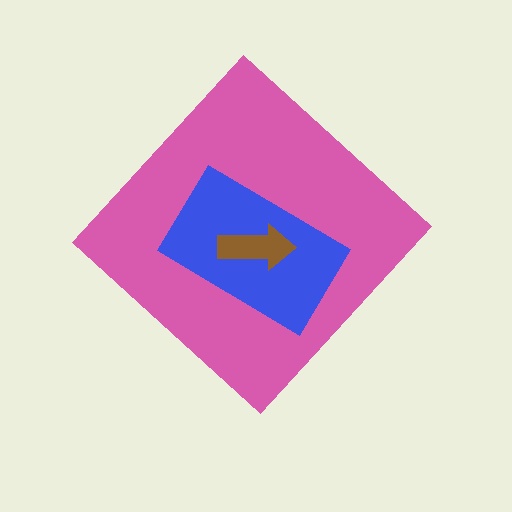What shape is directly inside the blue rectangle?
The brown arrow.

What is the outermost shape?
The pink diamond.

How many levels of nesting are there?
3.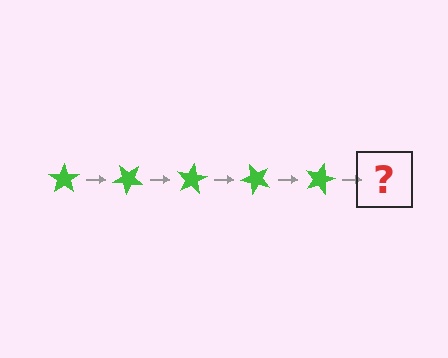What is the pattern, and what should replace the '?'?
The pattern is that the star rotates 40 degrees each step. The '?' should be a green star rotated 200 degrees.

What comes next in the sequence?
The next element should be a green star rotated 200 degrees.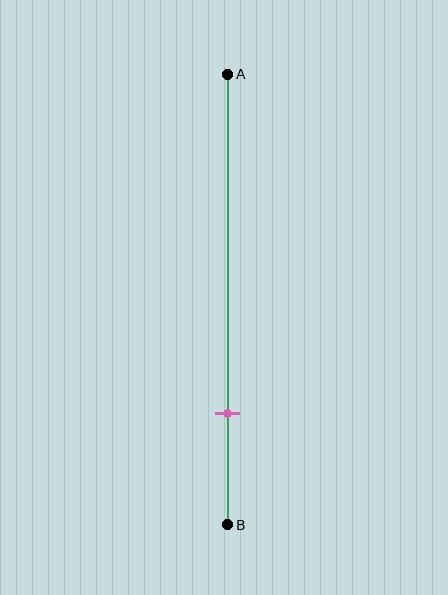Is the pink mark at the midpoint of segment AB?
No, the mark is at about 75% from A, not at the 50% midpoint.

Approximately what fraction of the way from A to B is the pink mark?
The pink mark is approximately 75% of the way from A to B.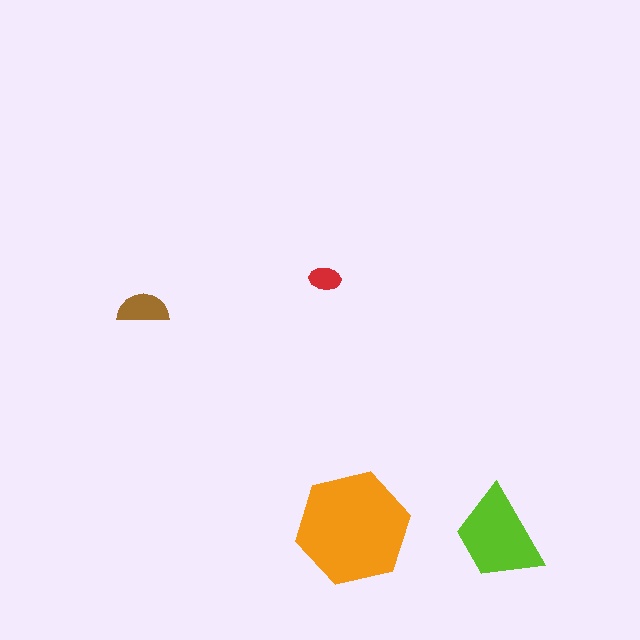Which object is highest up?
The red ellipse is topmost.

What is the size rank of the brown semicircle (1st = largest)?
3rd.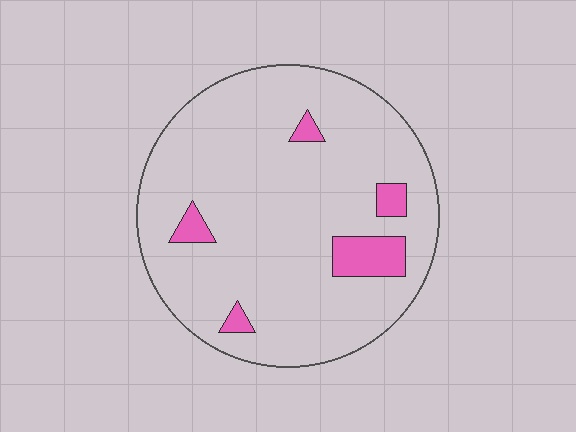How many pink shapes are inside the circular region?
5.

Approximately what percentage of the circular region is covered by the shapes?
Approximately 10%.